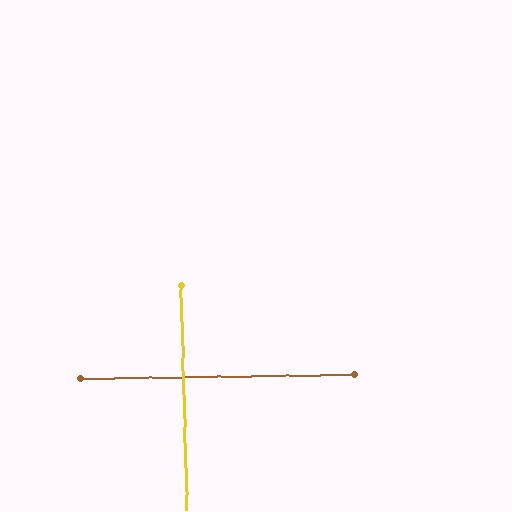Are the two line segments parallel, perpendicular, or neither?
Perpendicular — they meet at approximately 89°.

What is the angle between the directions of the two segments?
Approximately 89 degrees.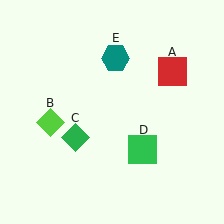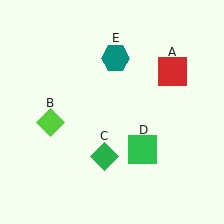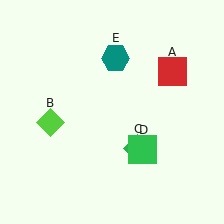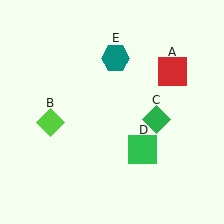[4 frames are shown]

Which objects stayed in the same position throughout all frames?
Red square (object A) and lime diamond (object B) and green square (object D) and teal hexagon (object E) remained stationary.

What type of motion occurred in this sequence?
The green diamond (object C) rotated counterclockwise around the center of the scene.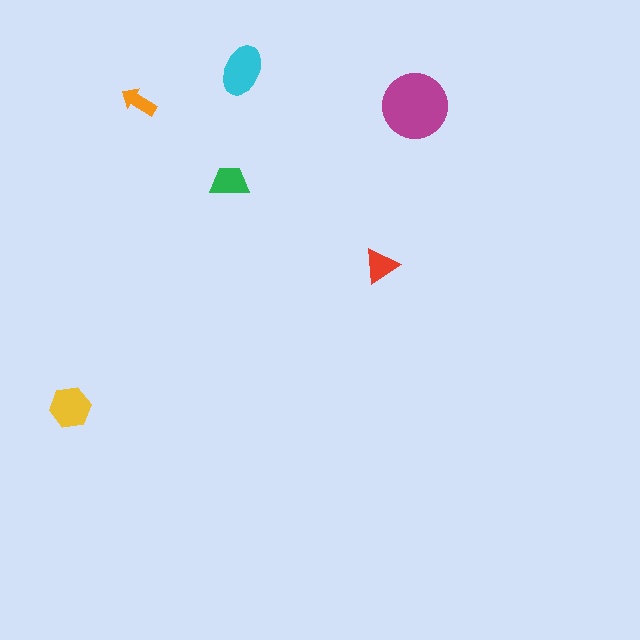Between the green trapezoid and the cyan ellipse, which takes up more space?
The cyan ellipse.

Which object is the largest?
The magenta circle.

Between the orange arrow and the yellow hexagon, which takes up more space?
The yellow hexagon.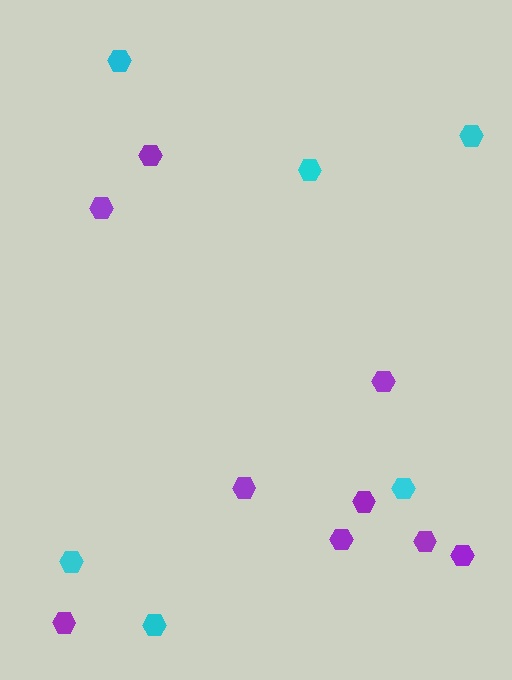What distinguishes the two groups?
There are 2 groups: one group of purple hexagons (9) and one group of cyan hexagons (6).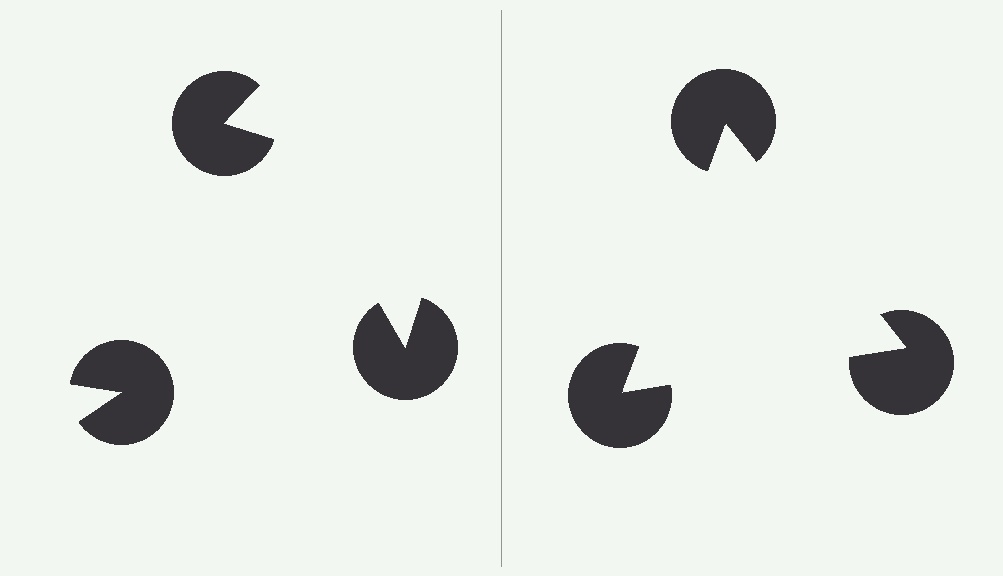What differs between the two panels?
The pac-man discs are positioned identically on both sides; only the wedge orientations differ. On the right they align to a triangle; on the left they are misaligned.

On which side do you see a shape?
An illusory triangle appears on the right side. On the left side the wedge cuts are rotated, so no coherent shape forms.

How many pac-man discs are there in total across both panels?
6 — 3 on each side.